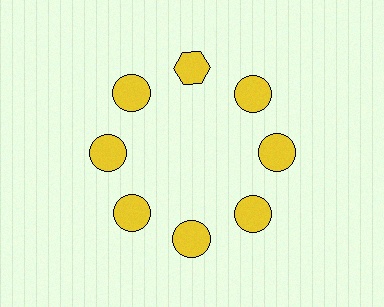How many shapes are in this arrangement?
There are 8 shapes arranged in a ring pattern.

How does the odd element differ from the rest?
It has a different shape: hexagon instead of circle.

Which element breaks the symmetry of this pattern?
The yellow hexagon at roughly the 12 o'clock position breaks the symmetry. All other shapes are yellow circles.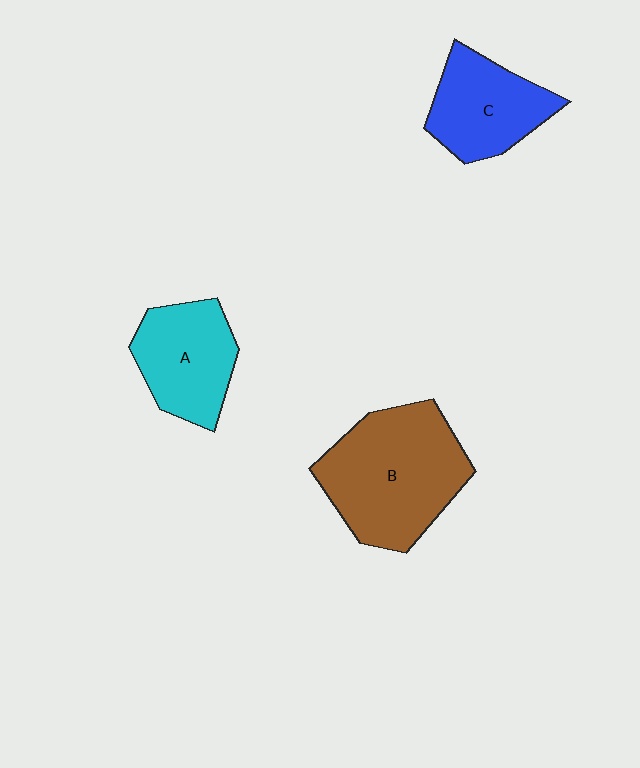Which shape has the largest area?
Shape B (brown).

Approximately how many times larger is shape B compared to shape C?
Approximately 1.6 times.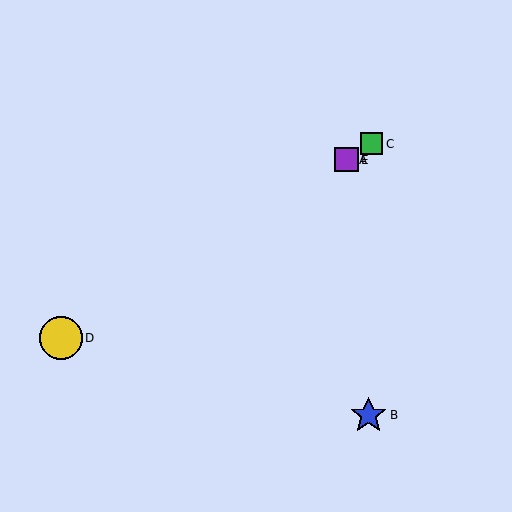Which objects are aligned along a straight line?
Objects A, C, D, E are aligned along a straight line.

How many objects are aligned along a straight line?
4 objects (A, C, D, E) are aligned along a straight line.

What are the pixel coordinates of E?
Object E is at (346, 160).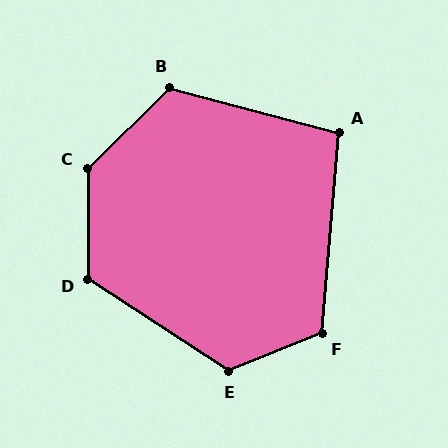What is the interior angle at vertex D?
Approximately 123 degrees (obtuse).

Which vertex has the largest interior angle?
C, at approximately 135 degrees.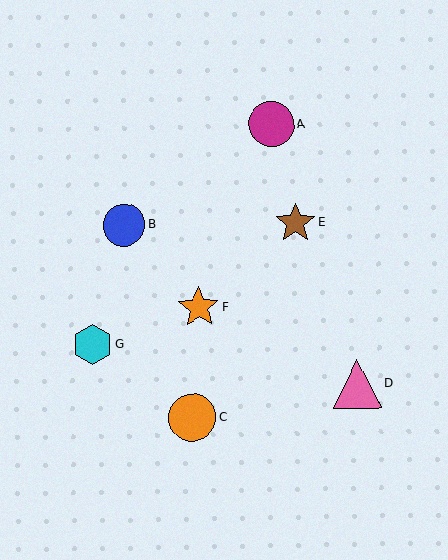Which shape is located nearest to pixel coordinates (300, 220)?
The brown star (labeled E) at (296, 223) is nearest to that location.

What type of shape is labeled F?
Shape F is an orange star.